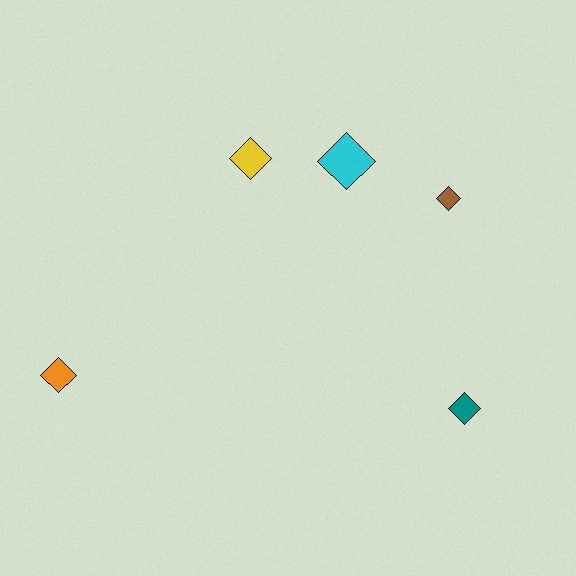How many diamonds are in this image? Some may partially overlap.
There are 5 diamonds.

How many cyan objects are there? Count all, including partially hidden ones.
There is 1 cyan object.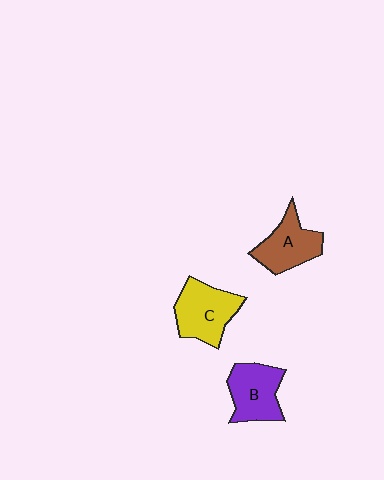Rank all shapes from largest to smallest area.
From largest to smallest: C (yellow), B (purple), A (brown).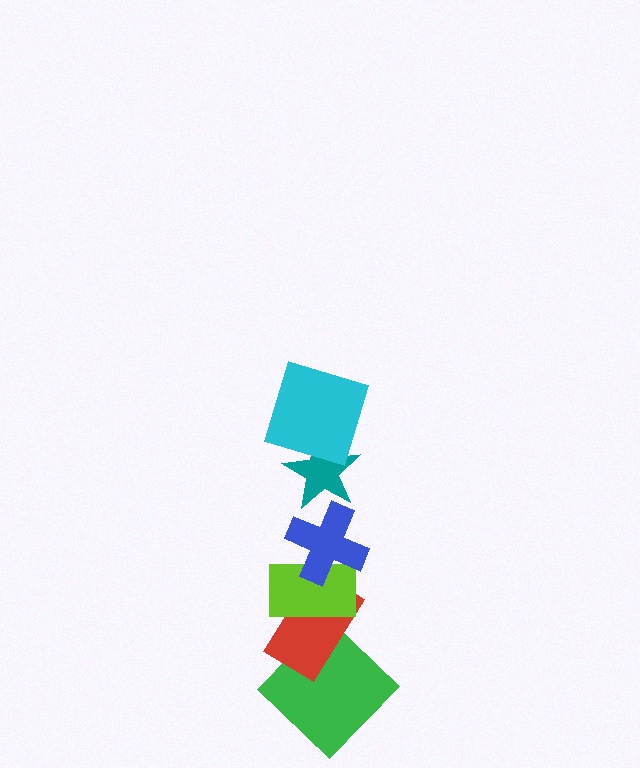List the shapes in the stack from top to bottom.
From top to bottom: the cyan square, the teal star, the blue cross, the lime rectangle, the red rectangle, the green diamond.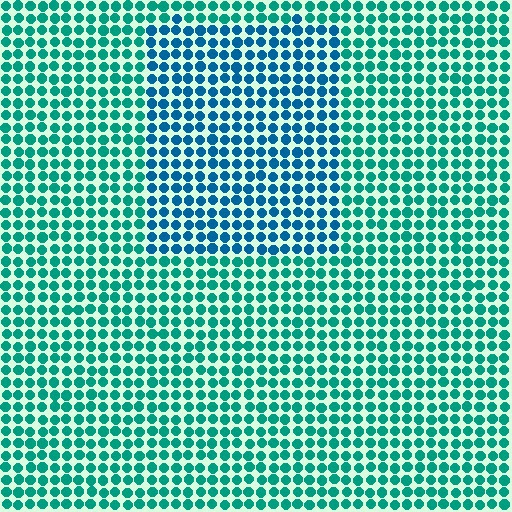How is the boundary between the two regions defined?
The boundary is defined purely by a slight shift in hue (about 32 degrees). Spacing, size, and orientation are identical on both sides.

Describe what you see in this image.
The image is filled with small teal elements in a uniform arrangement. A rectangle-shaped region is visible where the elements are tinted to a slightly different hue, forming a subtle color boundary.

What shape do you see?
I see a rectangle.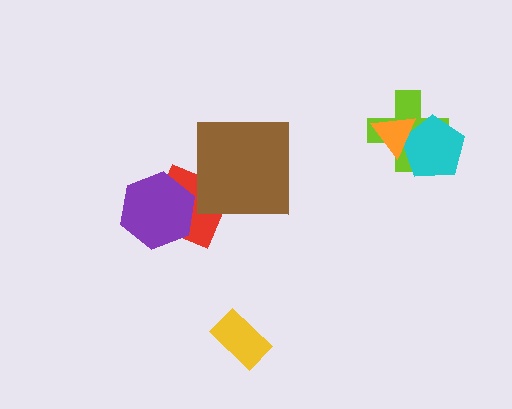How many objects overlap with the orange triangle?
2 objects overlap with the orange triangle.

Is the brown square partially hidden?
No, no other shape covers it.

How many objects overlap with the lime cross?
2 objects overlap with the lime cross.